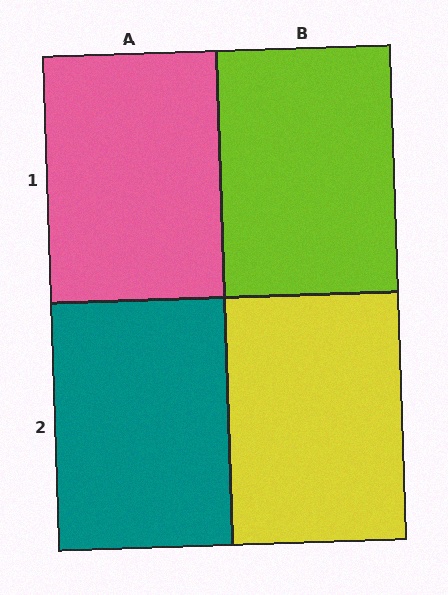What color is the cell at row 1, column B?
Lime.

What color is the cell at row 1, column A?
Pink.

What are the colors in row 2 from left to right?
Teal, yellow.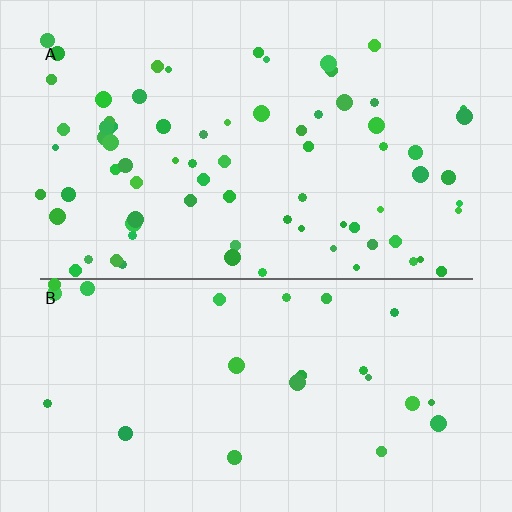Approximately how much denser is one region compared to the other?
Approximately 3.1× — region A over region B.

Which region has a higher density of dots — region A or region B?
A (the top).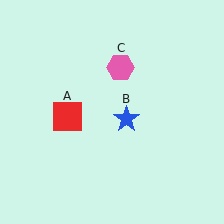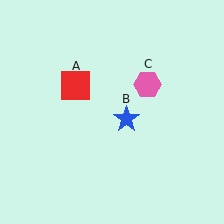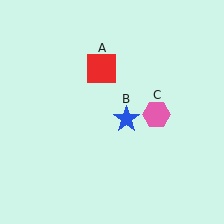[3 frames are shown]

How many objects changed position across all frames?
2 objects changed position: red square (object A), pink hexagon (object C).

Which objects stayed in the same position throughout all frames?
Blue star (object B) remained stationary.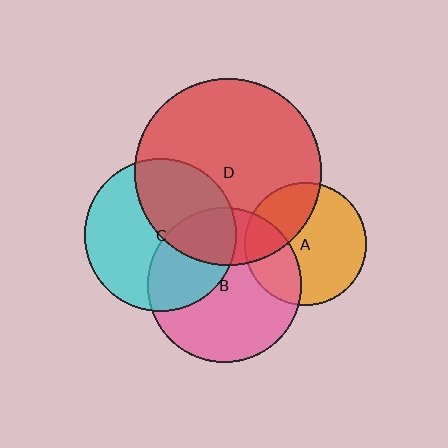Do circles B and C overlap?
Yes.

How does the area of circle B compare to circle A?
Approximately 1.6 times.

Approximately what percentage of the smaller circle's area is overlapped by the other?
Approximately 35%.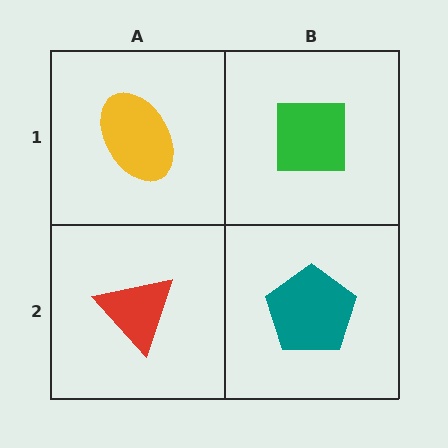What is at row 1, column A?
A yellow ellipse.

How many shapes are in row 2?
2 shapes.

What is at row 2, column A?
A red triangle.